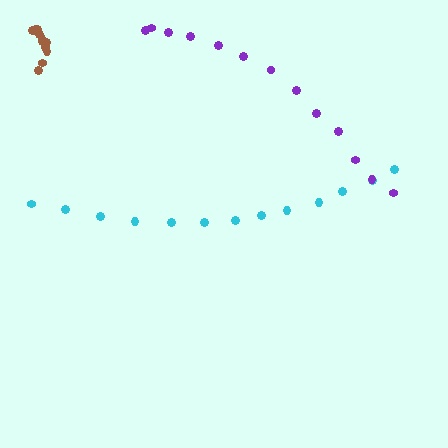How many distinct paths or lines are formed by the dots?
There are 3 distinct paths.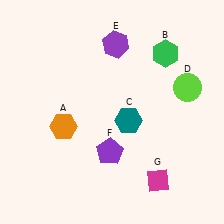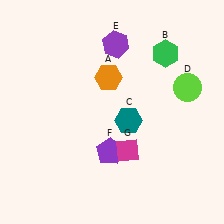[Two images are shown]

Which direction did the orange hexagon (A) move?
The orange hexagon (A) moved up.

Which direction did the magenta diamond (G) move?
The magenta diamond (G) moved left.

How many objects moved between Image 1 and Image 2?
2 objects moved between the two images.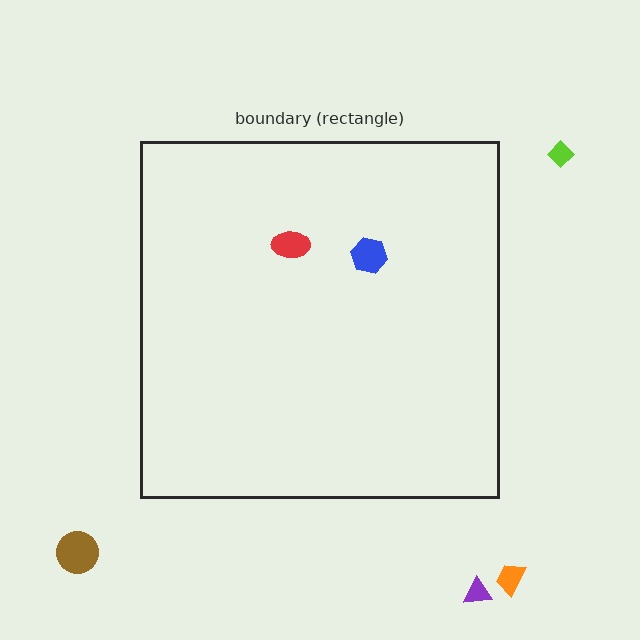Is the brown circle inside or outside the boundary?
Outside.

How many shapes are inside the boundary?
2 inside, 4 outside.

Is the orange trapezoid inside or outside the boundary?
Outside.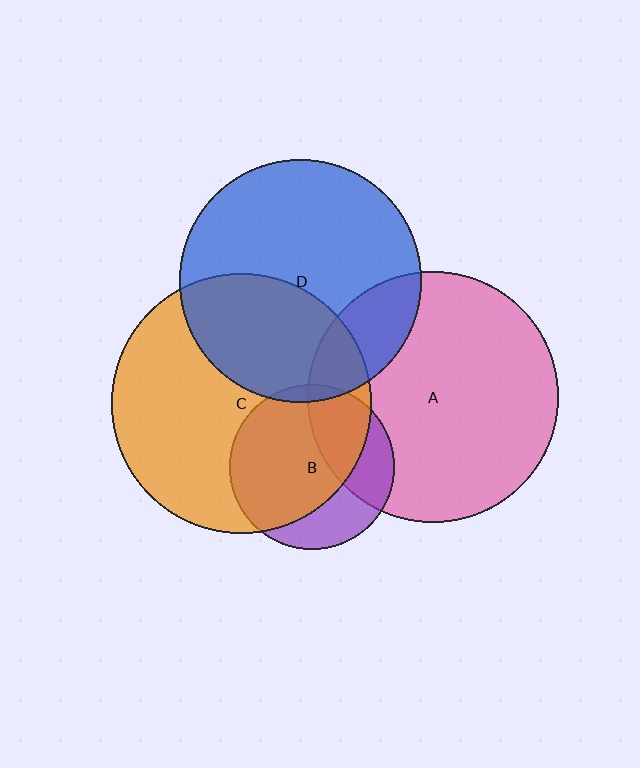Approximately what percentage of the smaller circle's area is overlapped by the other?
Approximately 15%.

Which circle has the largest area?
Circle C (orange).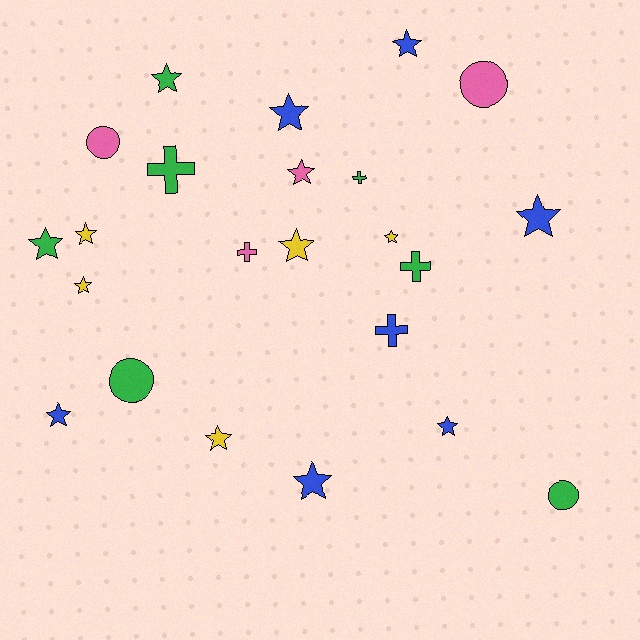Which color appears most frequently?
Blue, with 7 objects.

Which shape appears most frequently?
Star, with 14 objects.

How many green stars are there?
There are 2 green stars.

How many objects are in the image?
There are 23 objects.